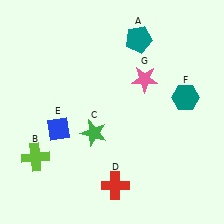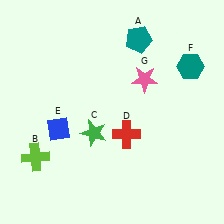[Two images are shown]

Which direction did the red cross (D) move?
The red cross (D) moved up.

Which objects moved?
The objects that moved are: the red cross (D), the teal hexagon (F).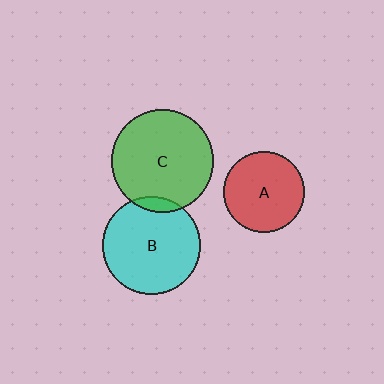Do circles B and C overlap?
Yes.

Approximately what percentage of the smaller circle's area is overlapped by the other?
Approximately 5%.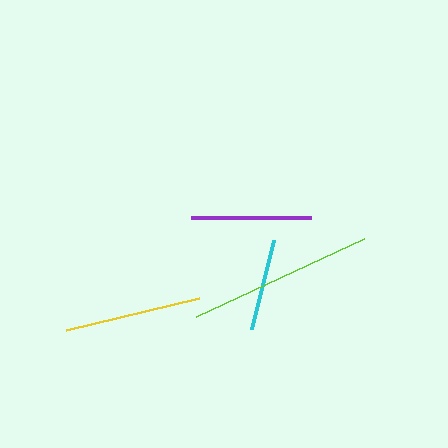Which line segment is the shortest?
The cyan line is the shortest at approximately 92 pixels.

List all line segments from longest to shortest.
From longest to shortest: lime, yellow, purple, cyan.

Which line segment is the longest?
The lime line is the longest at approximately 186 pixels.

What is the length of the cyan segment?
The cyan segment is approximately 92 pixels long.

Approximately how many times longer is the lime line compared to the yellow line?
The lime line is approximately 1.4 times the length of the yellow line.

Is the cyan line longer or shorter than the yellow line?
The yellow line is longer than the cyan line.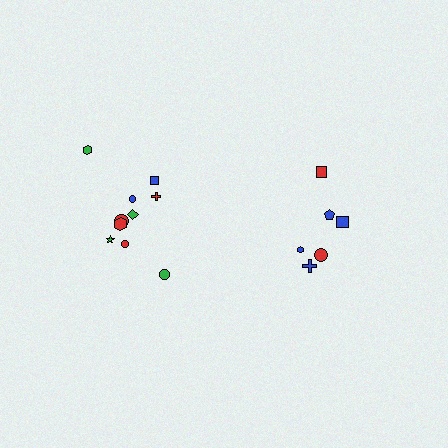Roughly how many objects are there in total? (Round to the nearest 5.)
Roughly 15 objects in total.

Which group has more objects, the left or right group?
The left group.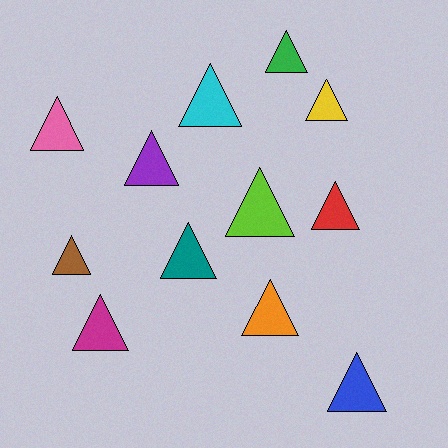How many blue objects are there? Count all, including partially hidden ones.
There is 1 blue object.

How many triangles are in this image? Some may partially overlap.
There are 12 triangles.